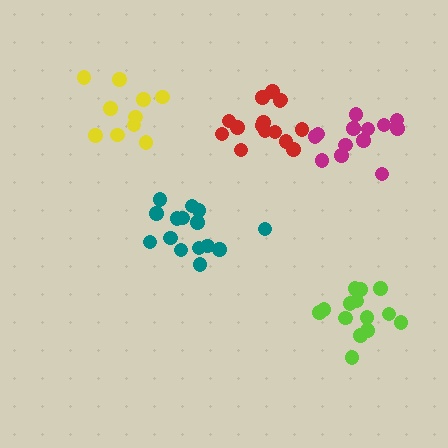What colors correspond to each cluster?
The clusters are colored: yellow, teal, red, lime, magenta.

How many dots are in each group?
Group 1: 10 dots, Group 2: 15 dots, Group 3: 15 dots, Group 4: 15 dots, Group 5: 13 dots (68 total).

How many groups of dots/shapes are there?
There are 5 groups.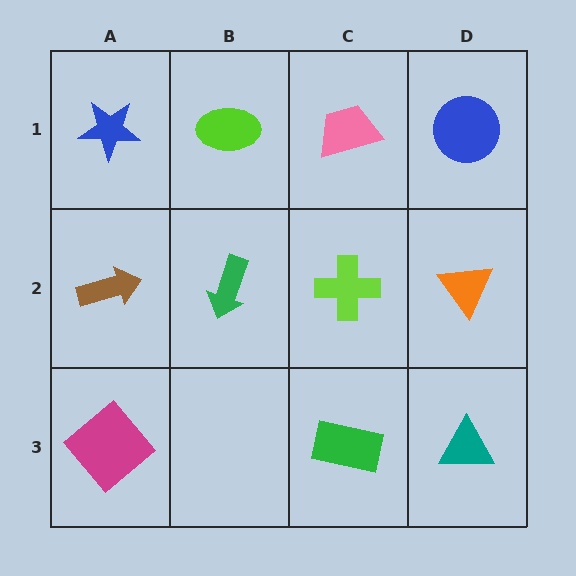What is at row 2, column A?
A brown arrow.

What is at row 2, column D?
An orange triangle.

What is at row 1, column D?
A blue circle.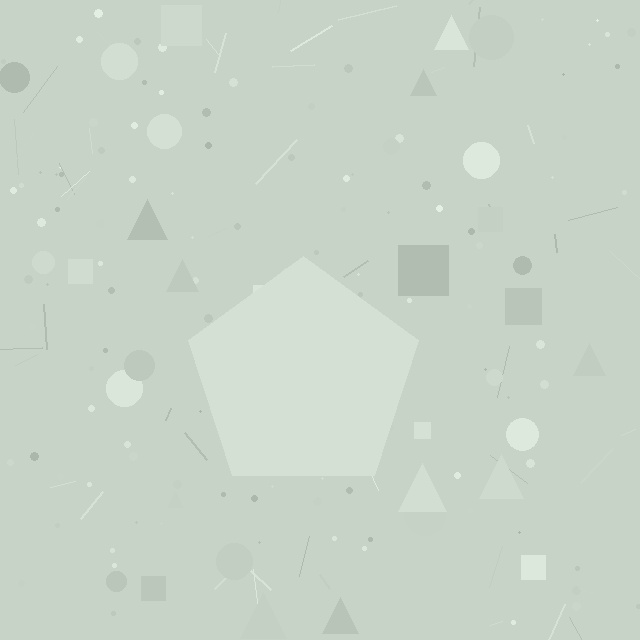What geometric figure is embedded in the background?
A pentagon is embedded in the background.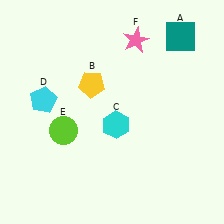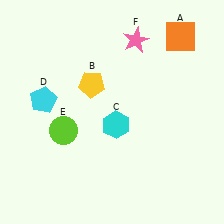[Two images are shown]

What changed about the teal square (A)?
In Image 1, A is teal. In Image 2, it changed to orange.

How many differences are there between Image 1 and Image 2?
There is 1 difference between the two images.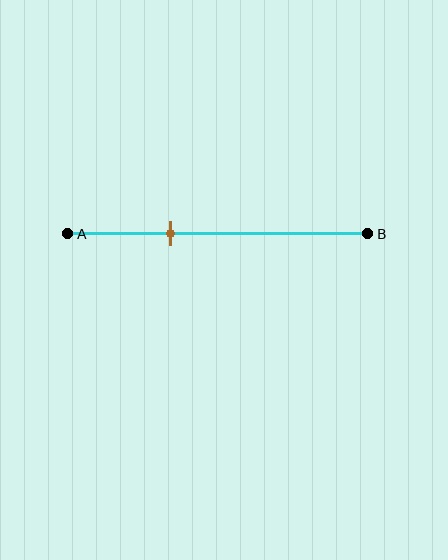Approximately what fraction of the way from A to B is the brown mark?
The brown mark is approximately 35% of the way from A to B.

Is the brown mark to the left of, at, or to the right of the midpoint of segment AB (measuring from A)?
The brown mark is to the left of the midpoint of segment AB.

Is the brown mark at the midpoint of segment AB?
No, the mark is at about 35% from A, not at the 50% midpoint.